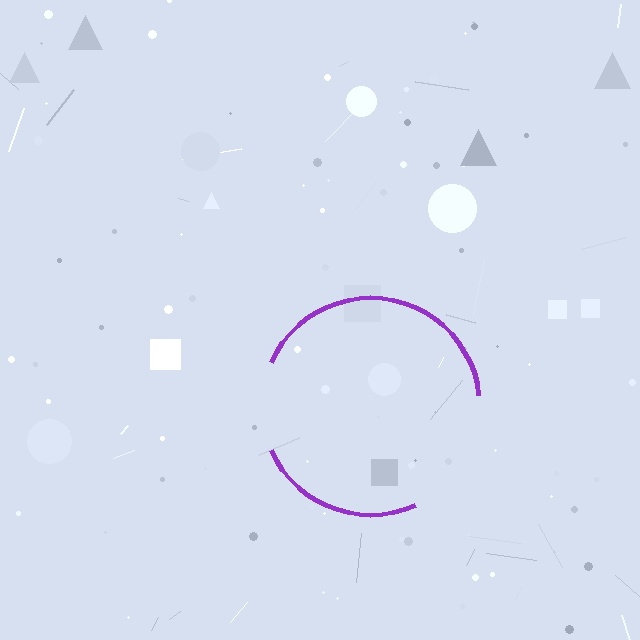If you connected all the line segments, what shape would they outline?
They would outline a circle.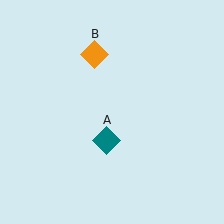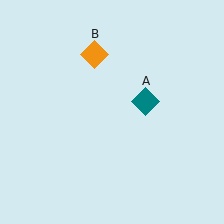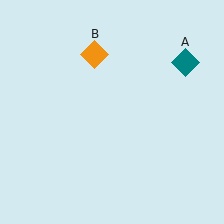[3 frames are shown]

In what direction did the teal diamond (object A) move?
The teal diamond (object A) moved up and to the right.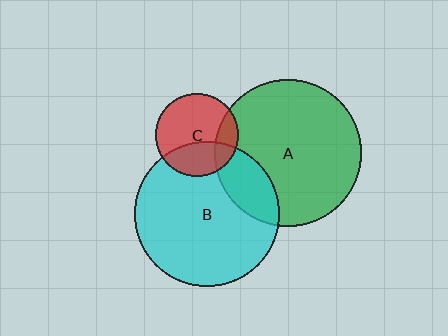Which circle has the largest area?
Circle A (green).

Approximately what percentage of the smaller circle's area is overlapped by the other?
Approximately 20%.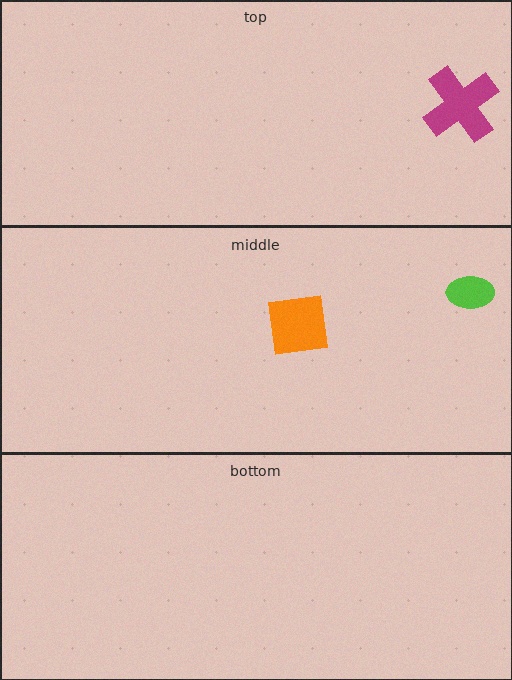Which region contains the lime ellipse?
The middle region.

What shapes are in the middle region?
The orange square, the lime ellipse.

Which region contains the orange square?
The middle region.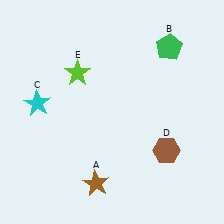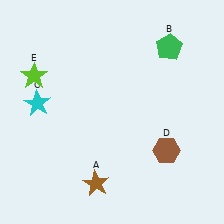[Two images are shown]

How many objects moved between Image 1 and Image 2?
1 object moved between the two images.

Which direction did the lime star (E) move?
The lime star (E) moved left.